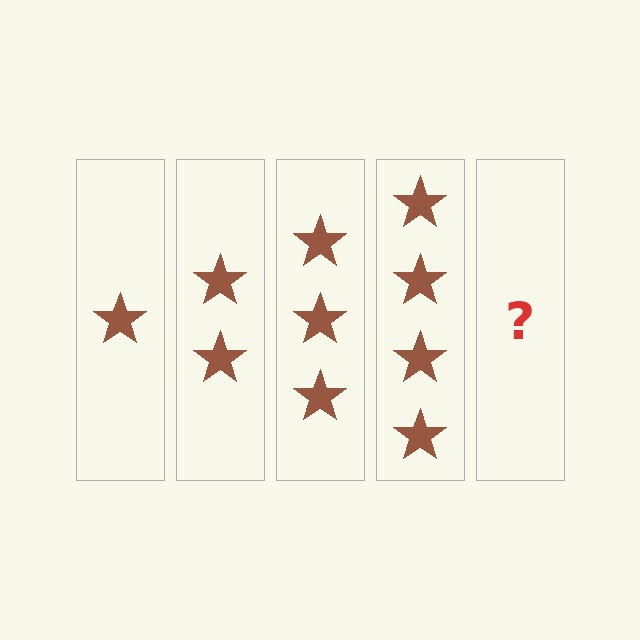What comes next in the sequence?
The next element should be 5 stars.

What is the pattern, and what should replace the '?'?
The pattern is that each step adds one more star. The '?' should be 5 stars.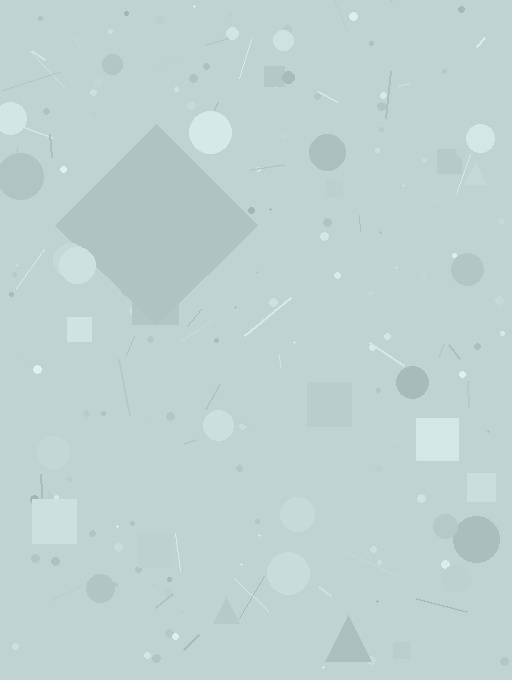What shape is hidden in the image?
A diamond is hidden in the image.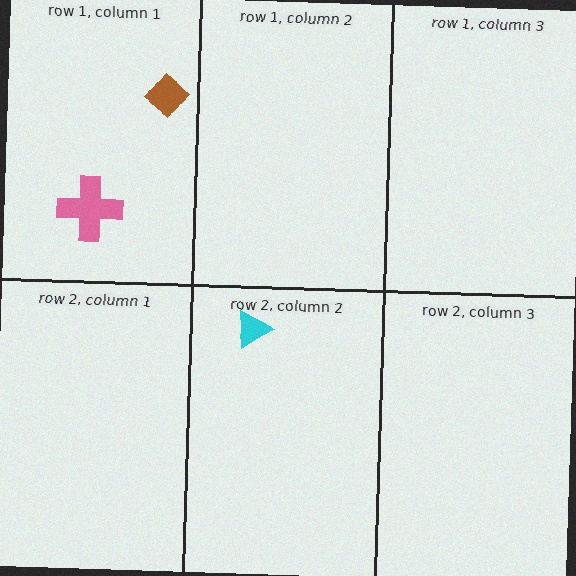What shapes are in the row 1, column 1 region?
The pink cross, the brown diamond.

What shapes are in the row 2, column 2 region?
The cyan triangle.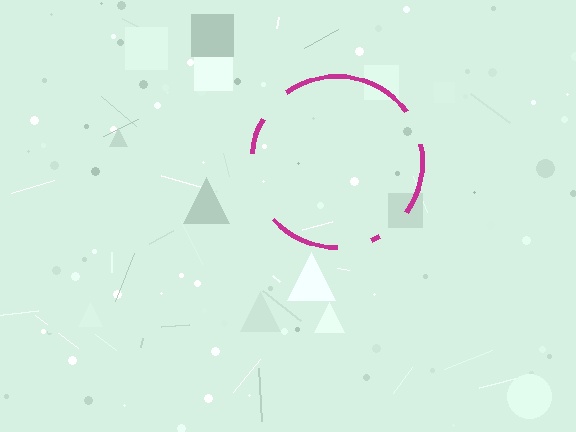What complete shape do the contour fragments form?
The contour fragments form a circle.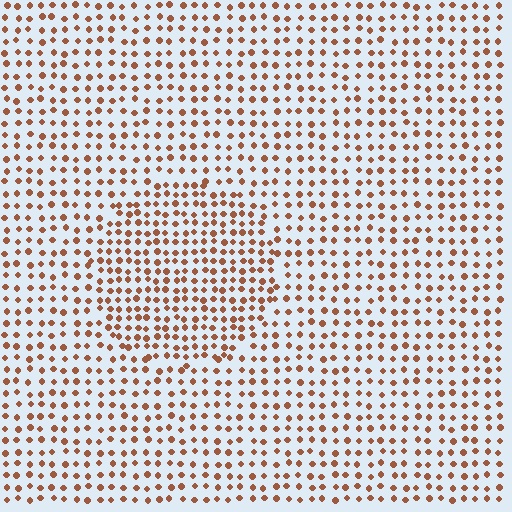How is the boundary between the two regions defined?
The boundary is defined by a change in element density (approximately 1.5x ratio). All elements are the same color, size, and shape.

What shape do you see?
I see a circle.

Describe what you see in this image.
The image contains small brown elements arranged at two different densities. A circle-shaped region is visible where the elements are more densely packed than the surrounding area.